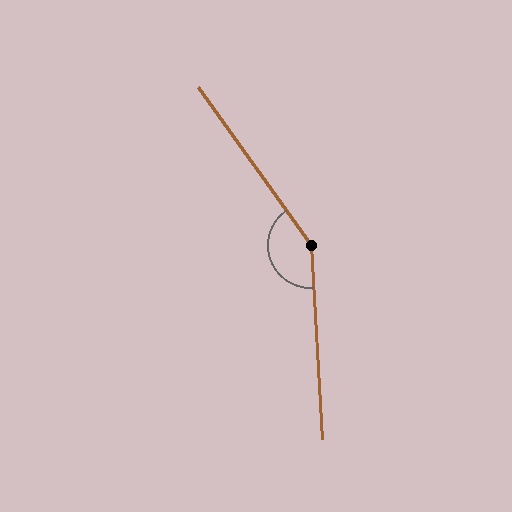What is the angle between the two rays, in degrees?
Approximately 148 degrees.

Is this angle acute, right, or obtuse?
It is obtuse.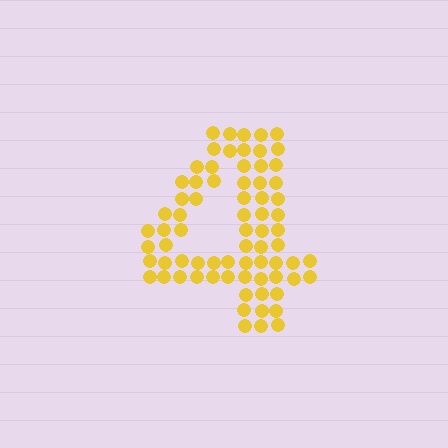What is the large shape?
The large shape is the digit 4.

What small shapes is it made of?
It is made of small circles.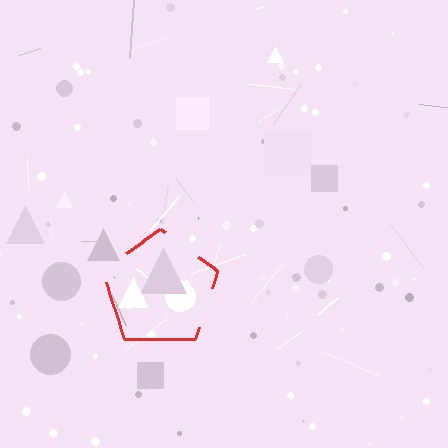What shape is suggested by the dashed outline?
The dashed outline suggests a pentagon.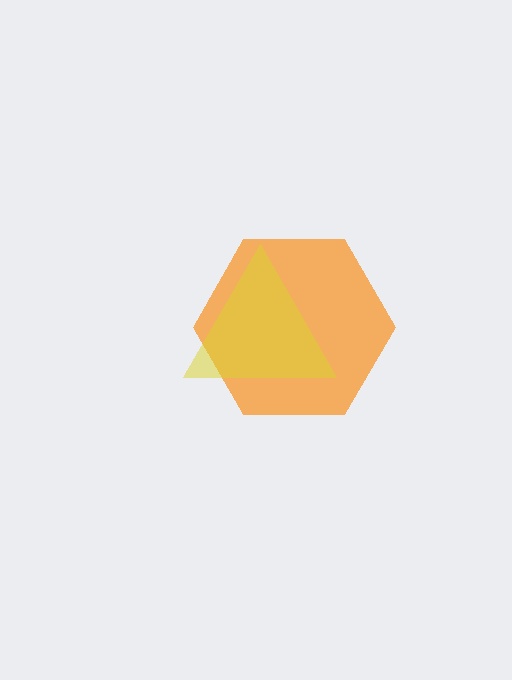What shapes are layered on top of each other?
The layered shapes are: an orange hexagon, a yellow triangle.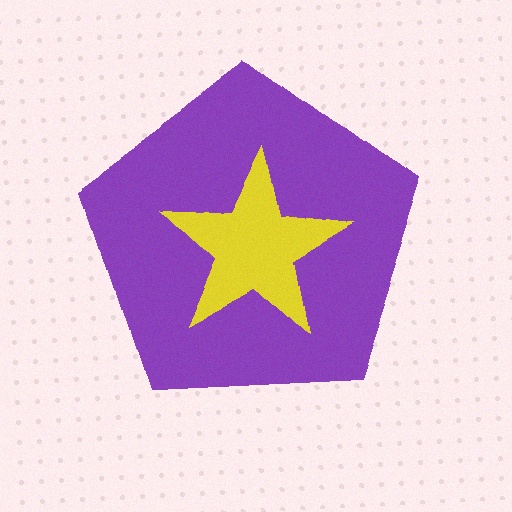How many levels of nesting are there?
2.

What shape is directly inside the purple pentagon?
The yellow star.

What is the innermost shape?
The yellow star.